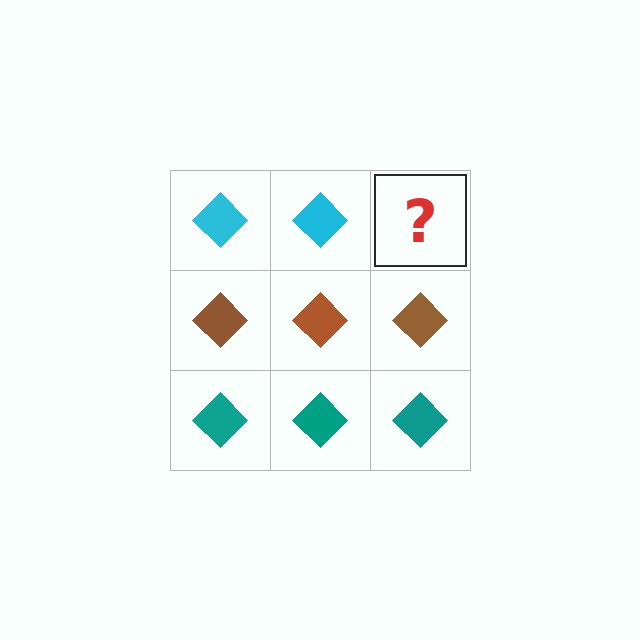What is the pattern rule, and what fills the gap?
The rule is that each row has a consistent color. The gap should be filled with a cyan diamond.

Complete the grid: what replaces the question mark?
The question mark should be replaced with a cyan diamond.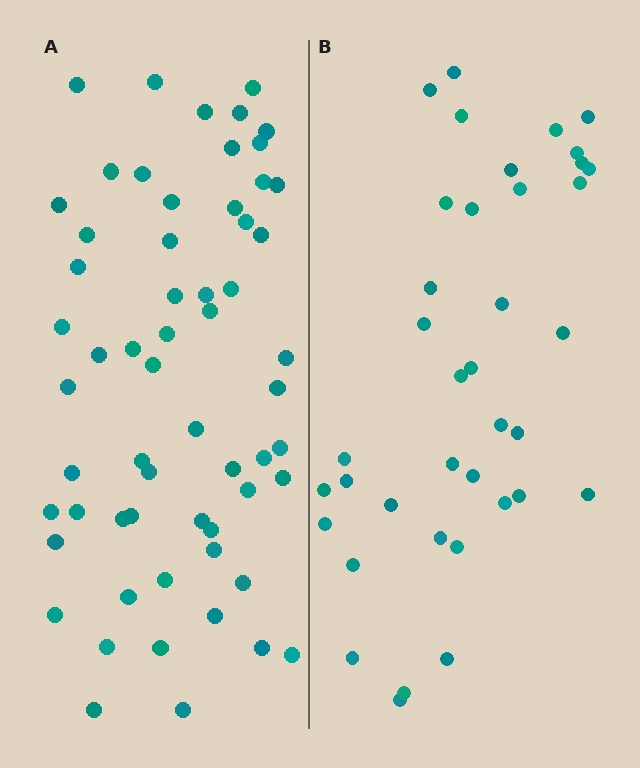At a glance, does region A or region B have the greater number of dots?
Region A (the left region) has more dots.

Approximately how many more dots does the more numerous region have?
Region A has approximately 20 more dots than region B.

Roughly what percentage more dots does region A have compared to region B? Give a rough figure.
About 60% more.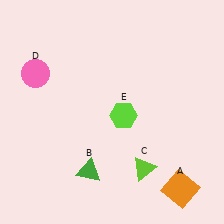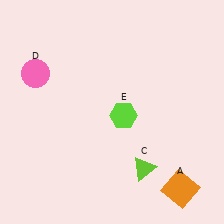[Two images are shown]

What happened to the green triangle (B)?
The green triangle (B) was removed in Image 2. It was in the bottom-left area of Image 1.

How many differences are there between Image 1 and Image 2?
There is 1 difference between the two images.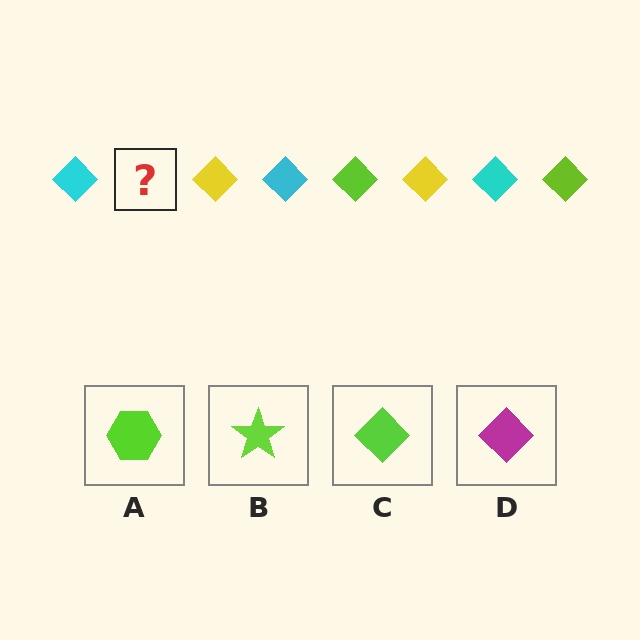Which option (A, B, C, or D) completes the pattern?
C.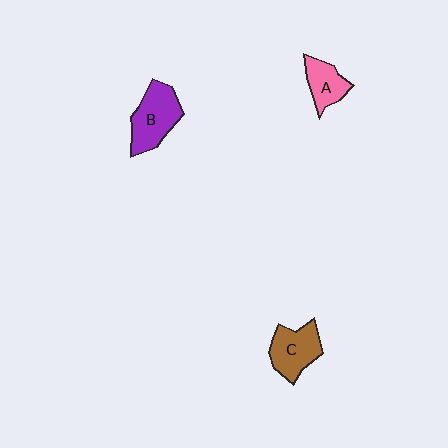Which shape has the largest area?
Shape B (purple).